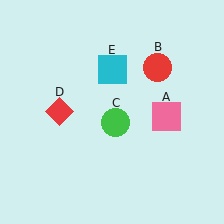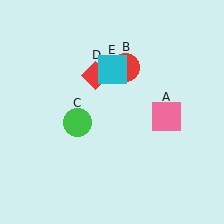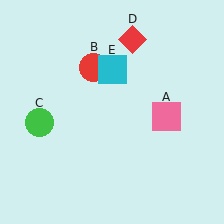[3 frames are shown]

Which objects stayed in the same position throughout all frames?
Pink square (object A) and cyan square (object E) remained stationary.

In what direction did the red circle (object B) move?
The red circle (object B) moved left.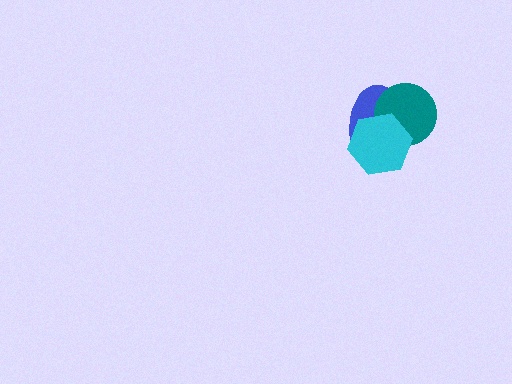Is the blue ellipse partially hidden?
Yes, it is partially covered by another shape.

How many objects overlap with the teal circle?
2 objects overlap with the teal circle.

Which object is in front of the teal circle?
The cyan hexagon is in front of the teal circle.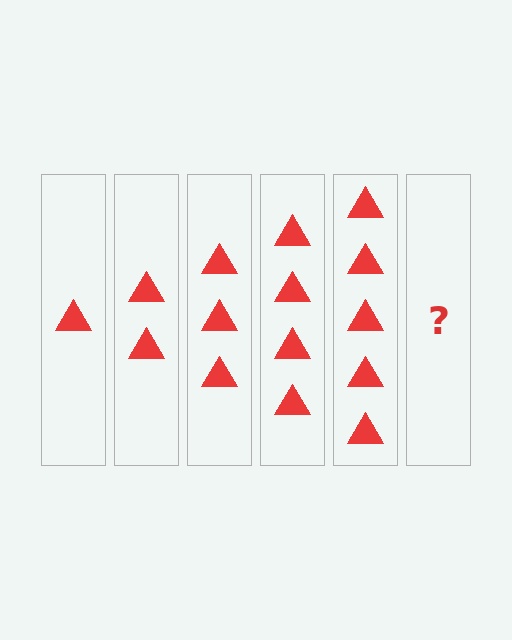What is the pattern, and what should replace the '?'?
The pattern is that each step adds one more triangle. The '?' should be 6 triangles.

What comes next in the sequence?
The next element should be 6 triangles.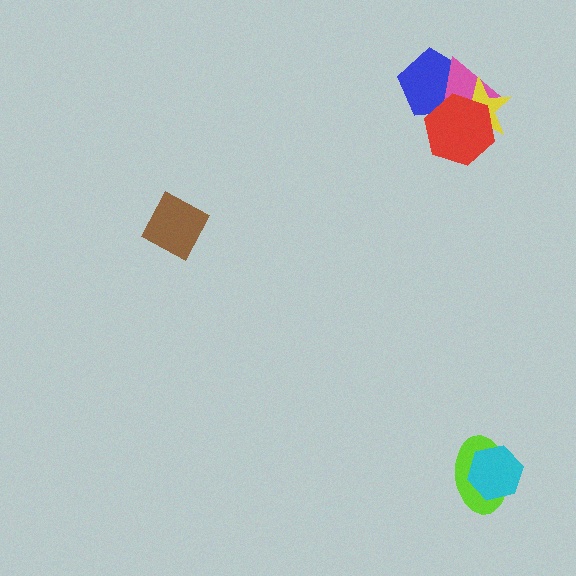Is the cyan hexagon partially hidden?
No, no other shape covers it.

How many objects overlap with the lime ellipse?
1 object overlaps with the lime ellipse.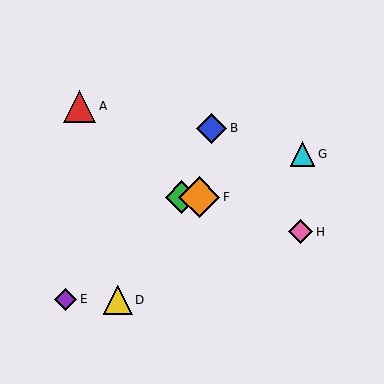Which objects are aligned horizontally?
Objects C, F are aligned horizontally.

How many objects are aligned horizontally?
2 objects (C, F) are aligned horizontally.